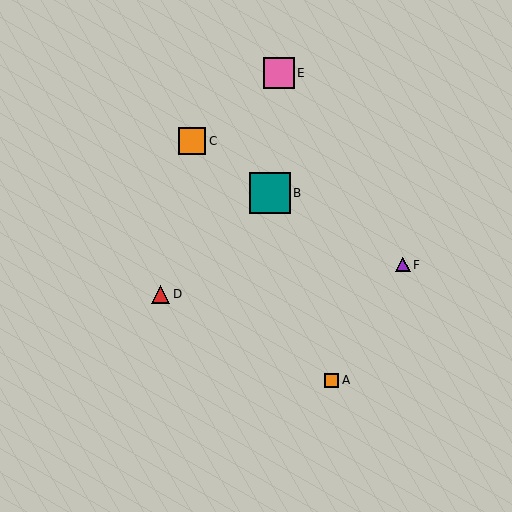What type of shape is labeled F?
Shape F is a purple triangle.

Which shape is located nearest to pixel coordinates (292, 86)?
The pink square (labeled E) at (279, 73) is nearest to that location.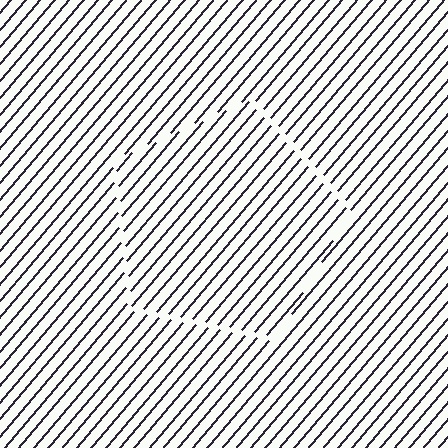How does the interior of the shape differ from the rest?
The interior of the shape contains the same grating, shifted by half a period — the contour is defined by the phase discontinuity where line-ends from the inner and outer gratings abut.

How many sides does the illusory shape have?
5 sides — the line-ends trace a pentagon.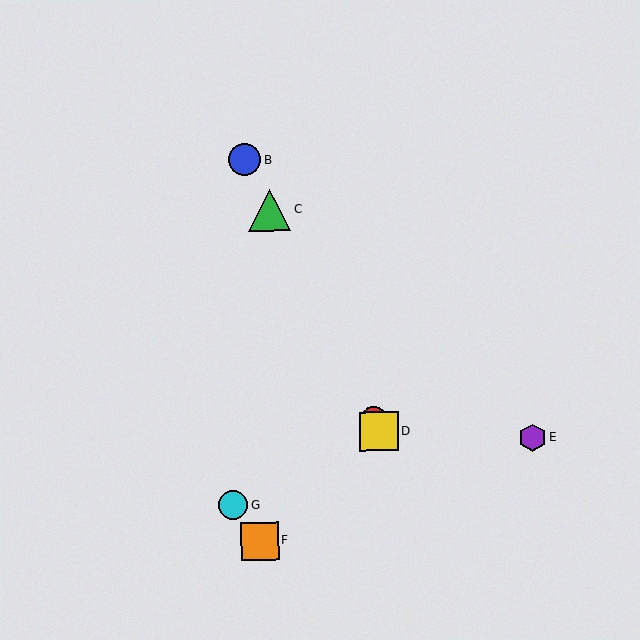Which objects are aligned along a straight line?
Objects A, B, C, D are aligned along a straight line.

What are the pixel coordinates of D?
Object D is at (379, 432).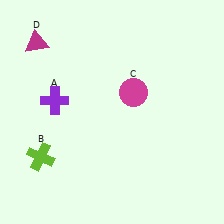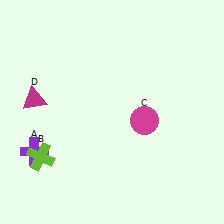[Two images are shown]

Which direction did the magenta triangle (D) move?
The magenta triangle (D) moved down.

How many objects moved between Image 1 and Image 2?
3 objects moved between the two images.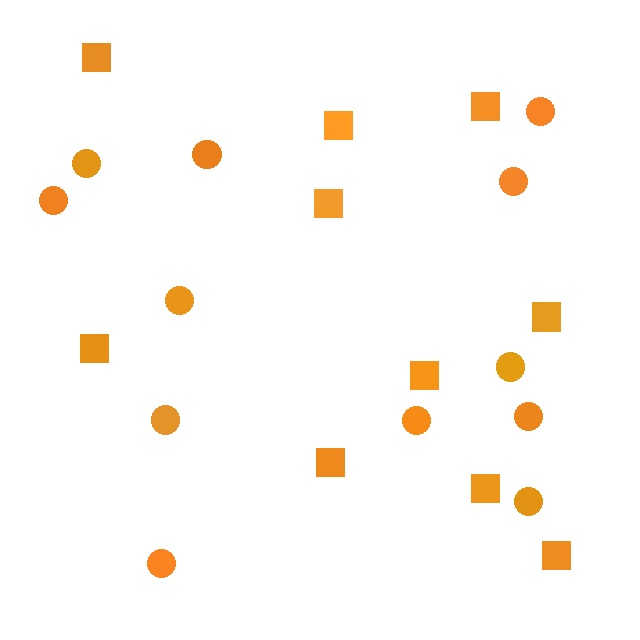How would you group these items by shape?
There are 2 groups: one group of squares (10) and one group of circles (12).